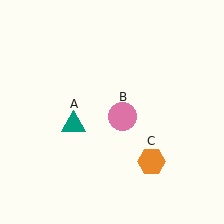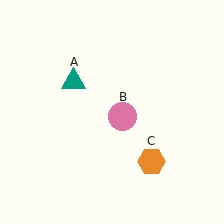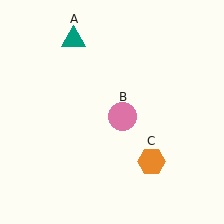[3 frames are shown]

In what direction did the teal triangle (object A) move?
The teal triangle (object A) moved up.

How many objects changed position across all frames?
1 object changed position: teal triangle (object A).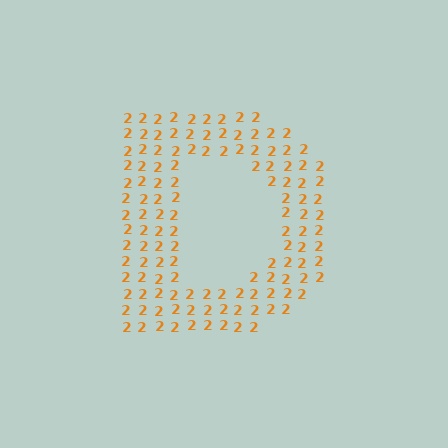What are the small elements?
The small elements are digit 2's.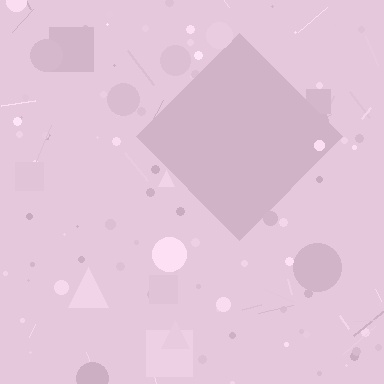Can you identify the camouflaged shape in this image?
The camouflaged shape is a diamond.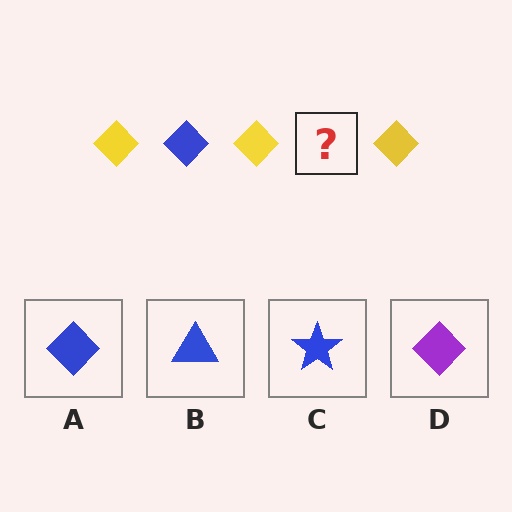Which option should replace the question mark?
Option A.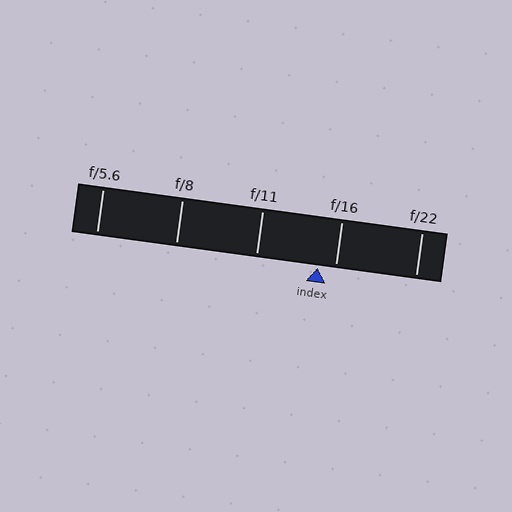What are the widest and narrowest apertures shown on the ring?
The widest aperture shown is f/5.6 and the narrowest is f/22.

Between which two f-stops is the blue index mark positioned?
The index mark is between f/11 and f/16.